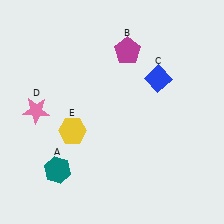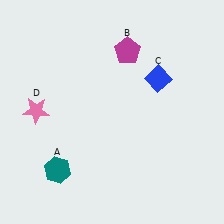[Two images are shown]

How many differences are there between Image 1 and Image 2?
There is 1 difference between the two images.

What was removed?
The yellow hexagon (E) was removed in Image 2.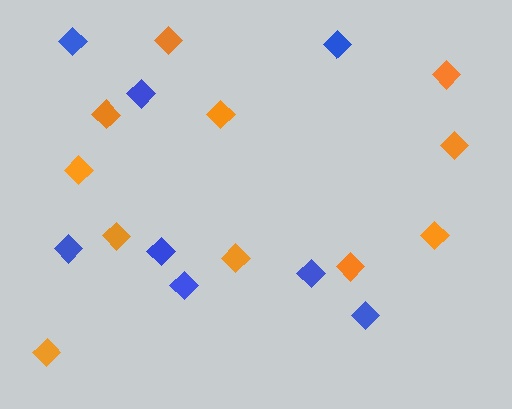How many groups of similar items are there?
There are 2 groups: one group of orange diamonds (11) and one group of blue diamonds (8).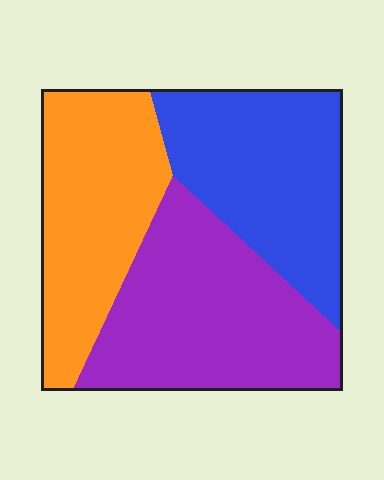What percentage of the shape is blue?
Blue takes up between a quarter and a half of the shape.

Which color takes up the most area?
Purple, at roughly 35%.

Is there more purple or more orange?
Purple.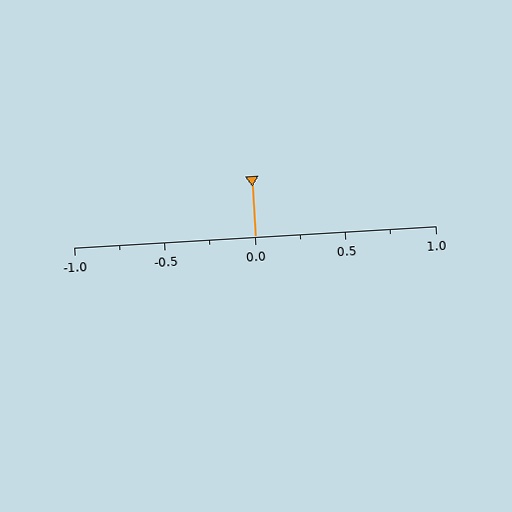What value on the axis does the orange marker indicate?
The marker indicates approximately 0.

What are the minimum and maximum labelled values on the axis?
The axis runs from -1.0 to 1.0.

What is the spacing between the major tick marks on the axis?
The major ticks are spaced 0.5 apart.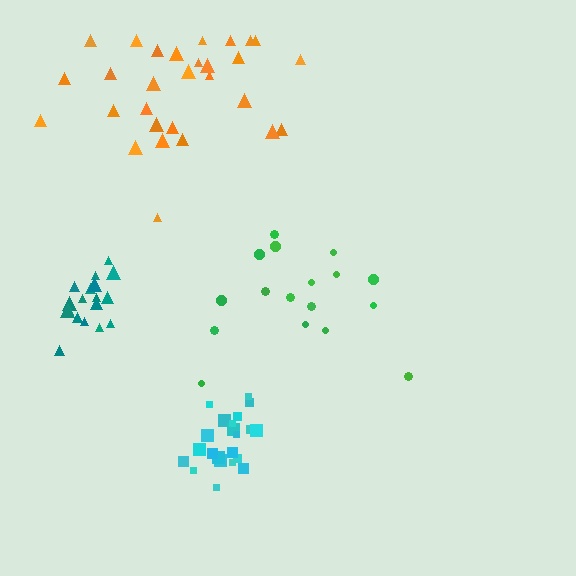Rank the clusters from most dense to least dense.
teal, cyan, green, orange.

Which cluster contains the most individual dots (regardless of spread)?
Orange (29).